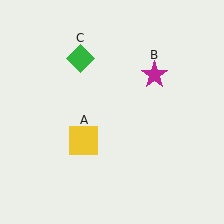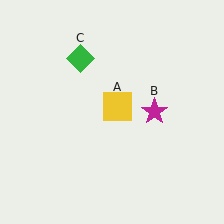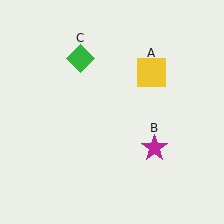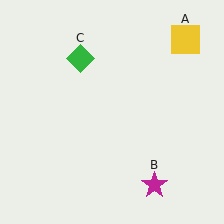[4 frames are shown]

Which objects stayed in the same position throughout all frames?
Green diamond (object C) remained stationary.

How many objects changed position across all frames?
2 objects changed position: yellow square (object A), magenta star (object B).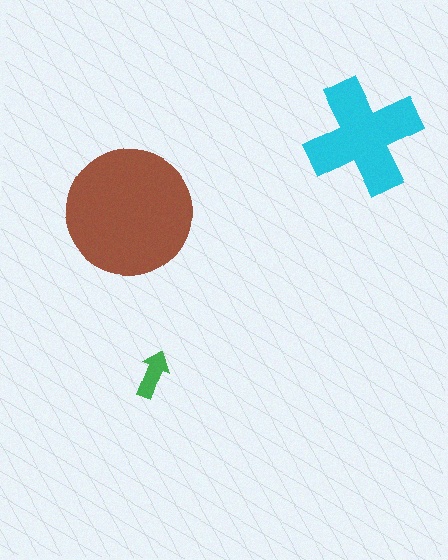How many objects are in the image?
There are 3 objects in the image.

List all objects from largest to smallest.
The brown circle, the cyan cross, the green arrow.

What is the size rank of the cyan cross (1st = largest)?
2nd.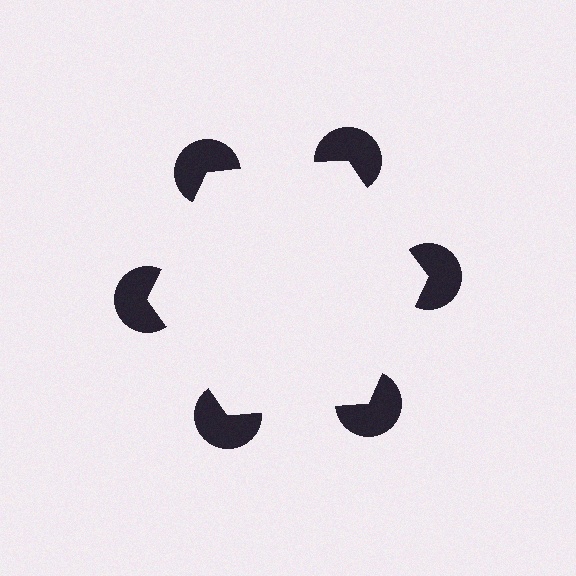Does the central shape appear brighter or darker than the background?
It typically appears slightly brighter than the background, even though no actual brightness change is drawn.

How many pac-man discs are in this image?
There are 6 — one at each vertex of the illusory hexagon.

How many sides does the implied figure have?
6 sides.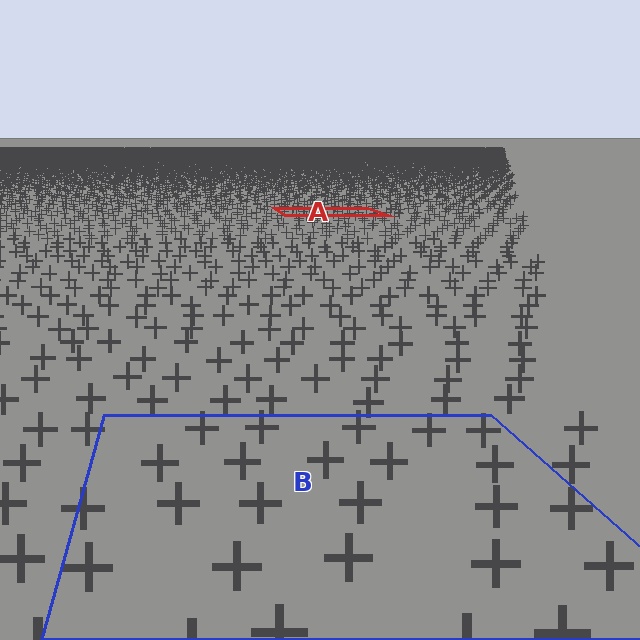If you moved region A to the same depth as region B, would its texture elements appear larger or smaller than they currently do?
They would appear larger. At a closer depth, the same texture elements are projected at a bigger on-screen size.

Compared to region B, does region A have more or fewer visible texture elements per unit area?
Region A has more texture elements per unit area — they are packed more densely because it is farther away.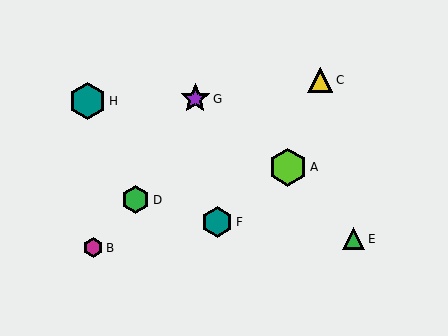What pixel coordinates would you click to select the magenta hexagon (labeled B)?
Click at (93, 248) to select the magenta hexagon B.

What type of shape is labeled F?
Shape F is a teal hexagon.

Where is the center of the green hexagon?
The center of the green hexagon is at (136, 200).